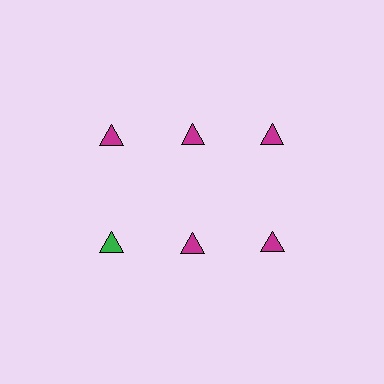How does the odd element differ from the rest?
It has a different color: green instead of magenta.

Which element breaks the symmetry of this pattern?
The green triangle in the second row, leftmost column breaks the symmetry. All other shapes are magenta triangles.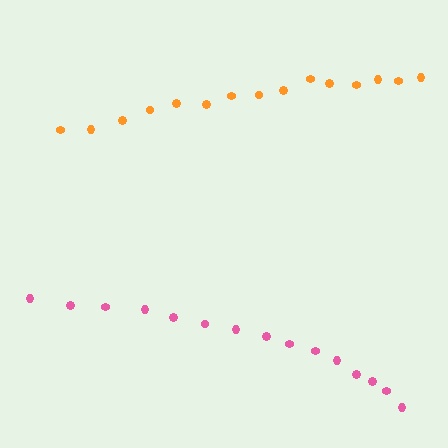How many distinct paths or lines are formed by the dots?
There are 2 distinct paths.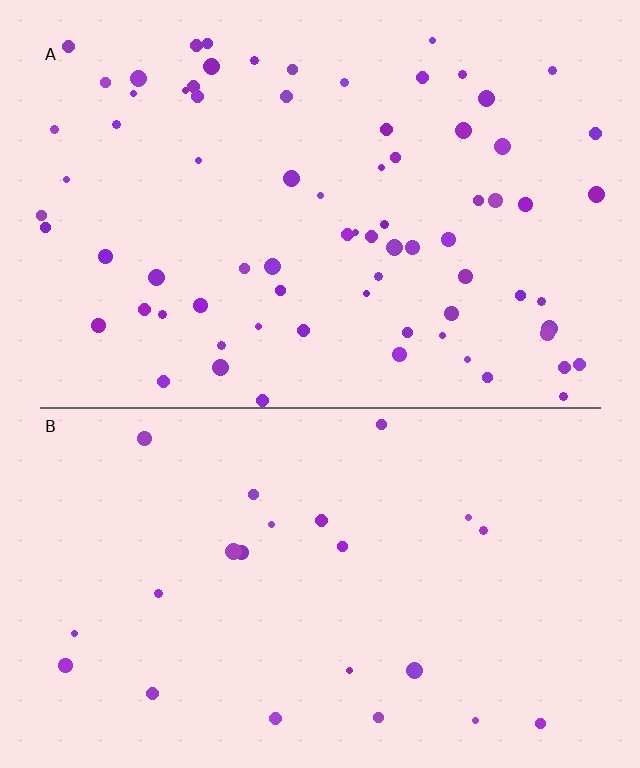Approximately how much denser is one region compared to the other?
Approximately 3.3× — region A over region B.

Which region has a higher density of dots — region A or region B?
A (the top).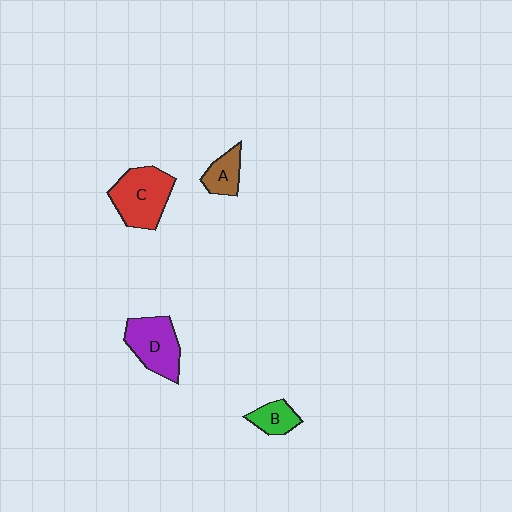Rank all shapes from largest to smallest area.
From largest to smallest: C (red), D (purple), A (brown), B (green).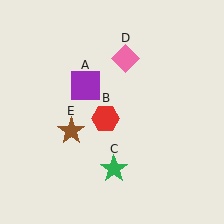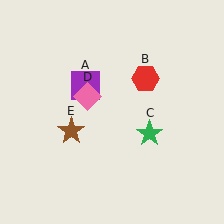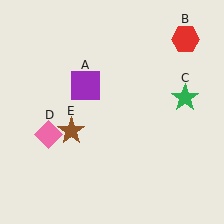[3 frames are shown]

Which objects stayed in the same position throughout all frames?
Purple square (object A) and brown star (object E) remained stationary.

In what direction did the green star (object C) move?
The green star (object C) moved up and to the right.